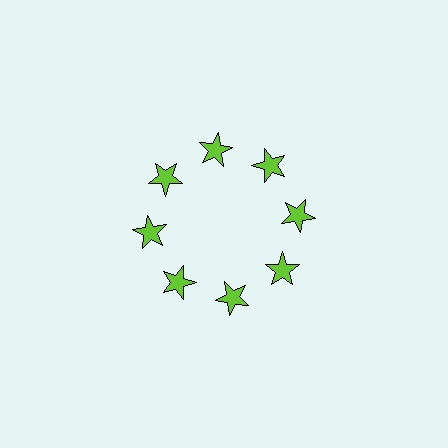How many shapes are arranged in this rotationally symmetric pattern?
There are 8 shapes, arranged in 8 groups of 1.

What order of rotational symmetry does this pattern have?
This pattern has 8-fold rotational symmetry.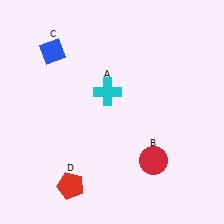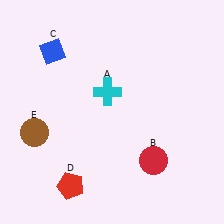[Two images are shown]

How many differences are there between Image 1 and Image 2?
There is 1 difference between the two images.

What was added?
A brown circle (E) was added in Image 2.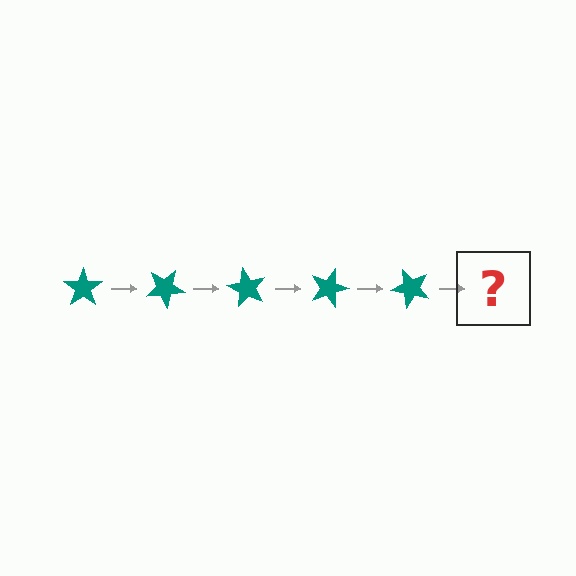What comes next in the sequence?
The next element should be a teal star rotated 150 degrees.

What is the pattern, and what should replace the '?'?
The pattern is that the star rotates 30 degrees each step. The '?' should be a teal star rotated 150 degrees.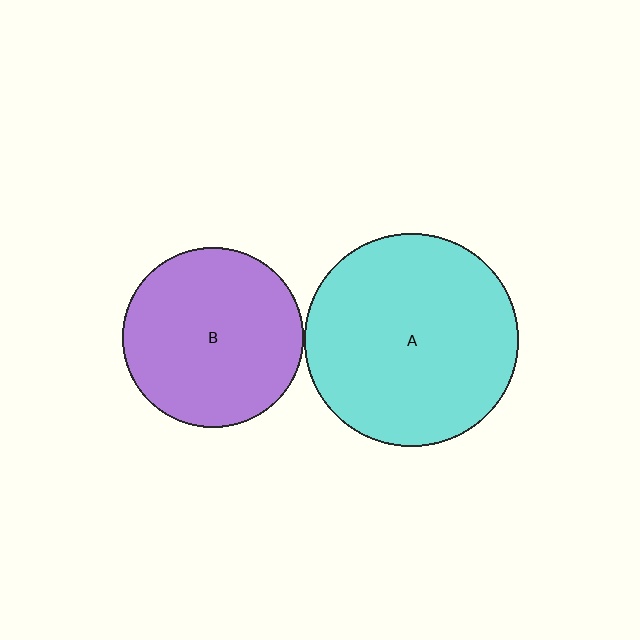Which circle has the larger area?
Circle A (cyan).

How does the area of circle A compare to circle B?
Approximately 1.4 times.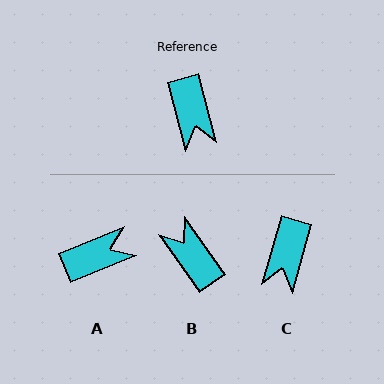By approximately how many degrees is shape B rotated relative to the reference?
Approximately 159 degrees clockwise.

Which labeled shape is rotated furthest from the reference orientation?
B, about 159 degrees away.